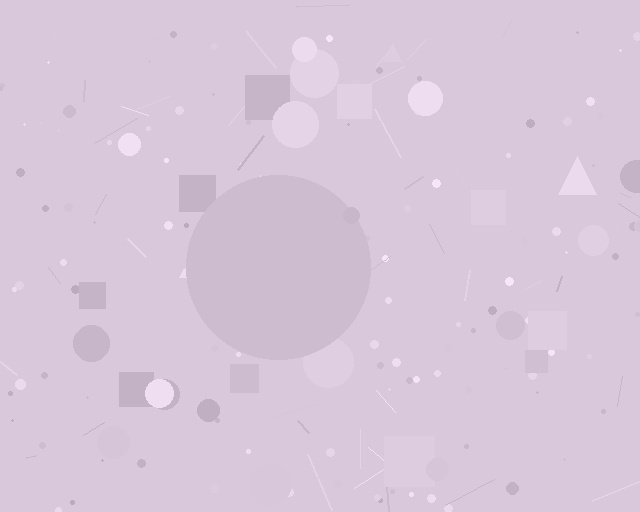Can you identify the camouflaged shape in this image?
The camouflaged shape is a circle.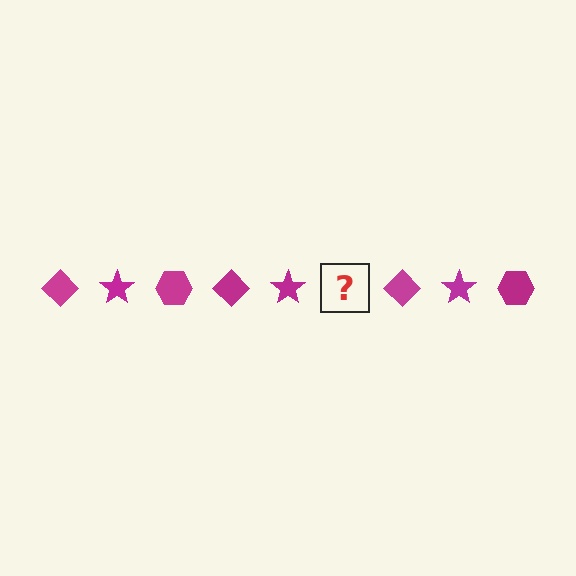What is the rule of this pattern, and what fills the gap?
The rule is that the pattern cycles through diamond, star, hexagon shapes in magenta. The gap should be filled with a magenta hexagon.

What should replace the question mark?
The question mark should be replaced with a magenta hexagon.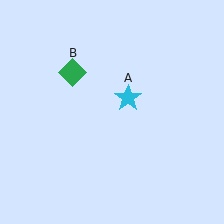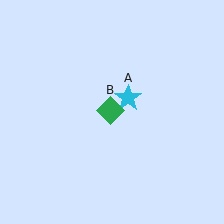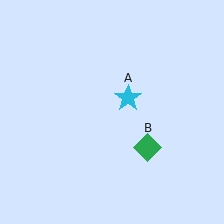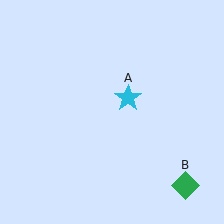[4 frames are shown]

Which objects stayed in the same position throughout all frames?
Cyan star (object A) remained stationary.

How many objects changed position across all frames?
1 object changed position: green diamond (object B).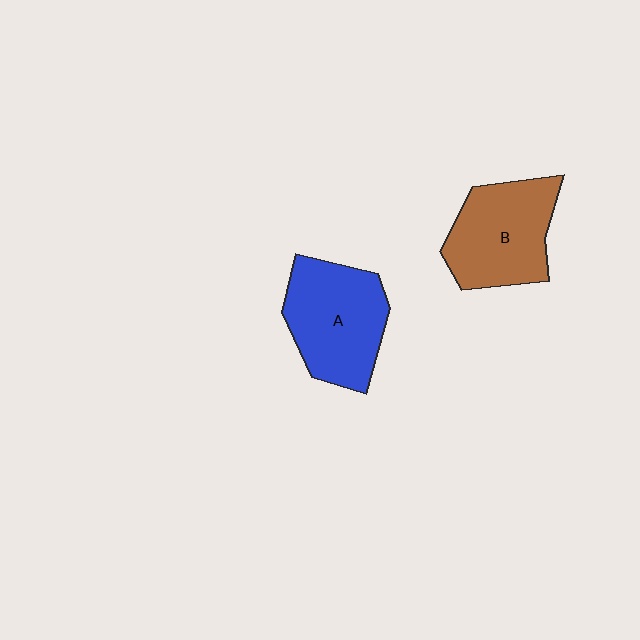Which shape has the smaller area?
Shape B (brown).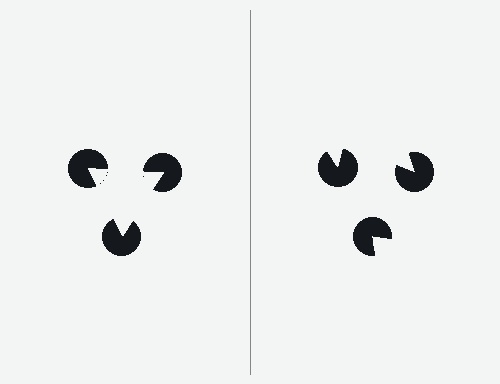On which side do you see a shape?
An illusory triangle appears on the left side. On the right side the wedge cuts are rotated, so no coherent shape forms.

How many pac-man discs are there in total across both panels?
6 — 3 on each side.